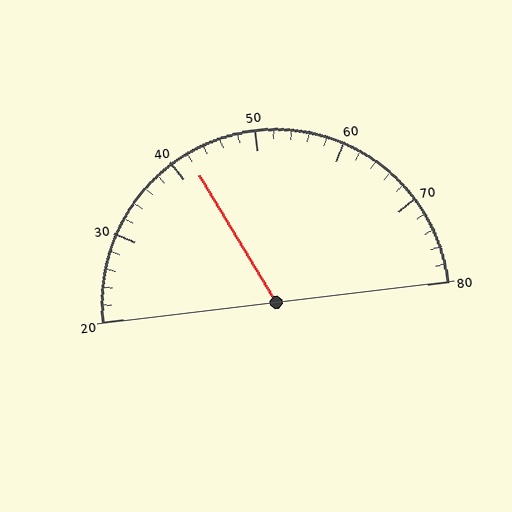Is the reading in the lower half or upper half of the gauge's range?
The reading is in the lower half of the range (20 to 80).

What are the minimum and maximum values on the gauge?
The gauge ranges from 20 to 80.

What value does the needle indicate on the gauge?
The needle indicates approximately 42.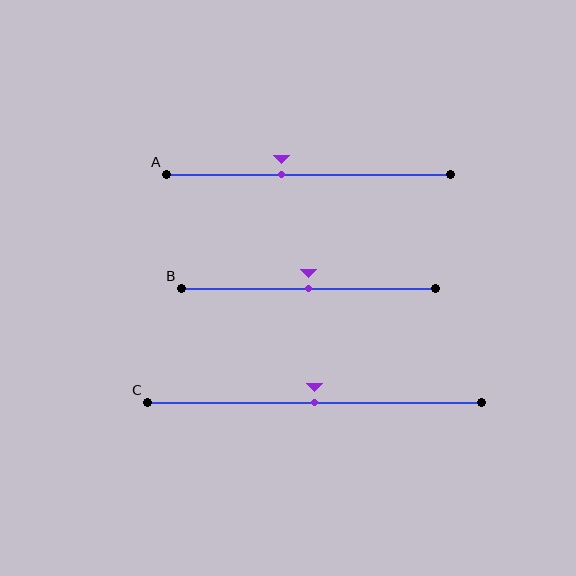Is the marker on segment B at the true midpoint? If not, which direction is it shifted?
Yes, the marker on segment B is at the true midpoint.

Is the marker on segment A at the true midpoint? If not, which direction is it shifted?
No, the marker on segment A is shifted to the left by about 9% of the segment length.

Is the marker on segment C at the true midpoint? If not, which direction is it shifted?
Yes, the marker on segment C is at the true midpoint.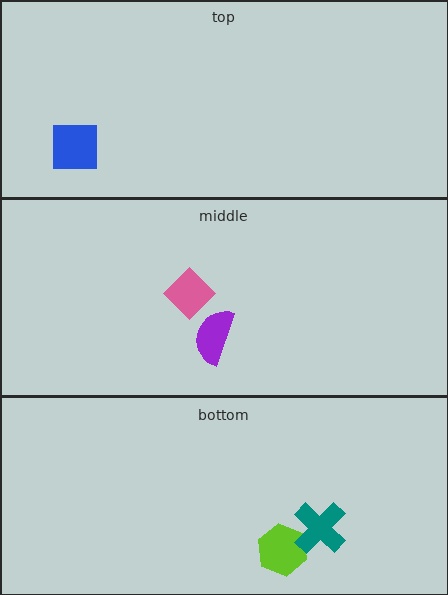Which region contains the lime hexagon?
The bottom region.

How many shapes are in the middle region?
2.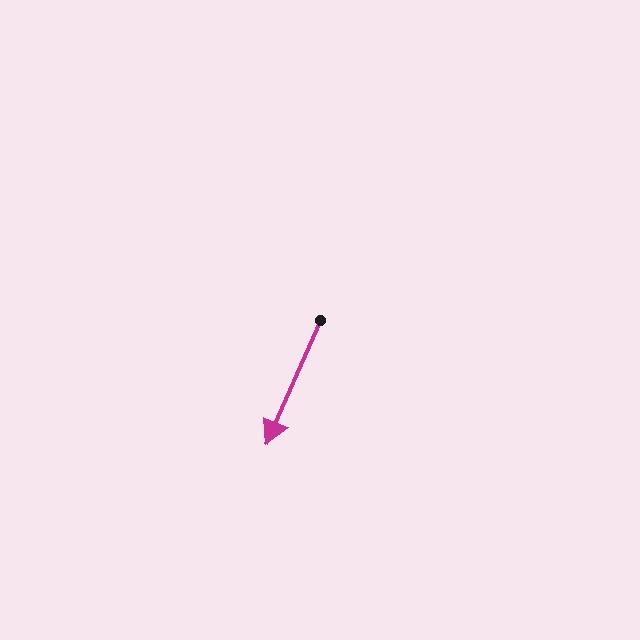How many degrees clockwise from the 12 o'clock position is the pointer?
Approximately 203 degrees.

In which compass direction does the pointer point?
Southwest.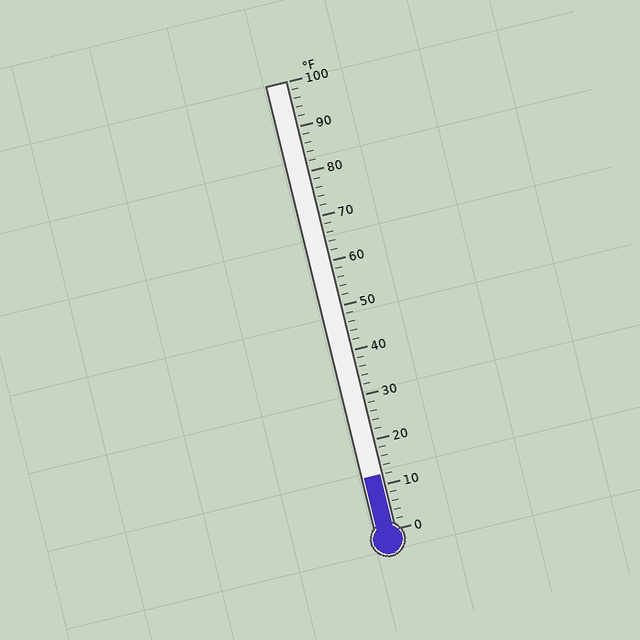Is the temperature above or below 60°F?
The temperature is below 60°F.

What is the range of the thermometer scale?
The thermometer scale ranges from 0°F to 100°F.